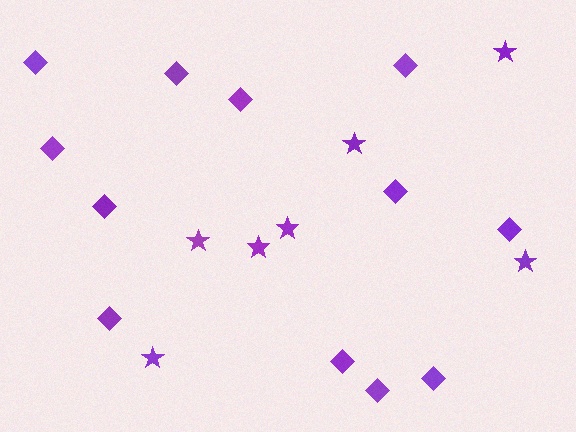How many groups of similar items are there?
There are 2 groups: one group of diamonds (12) and one group of stars (7).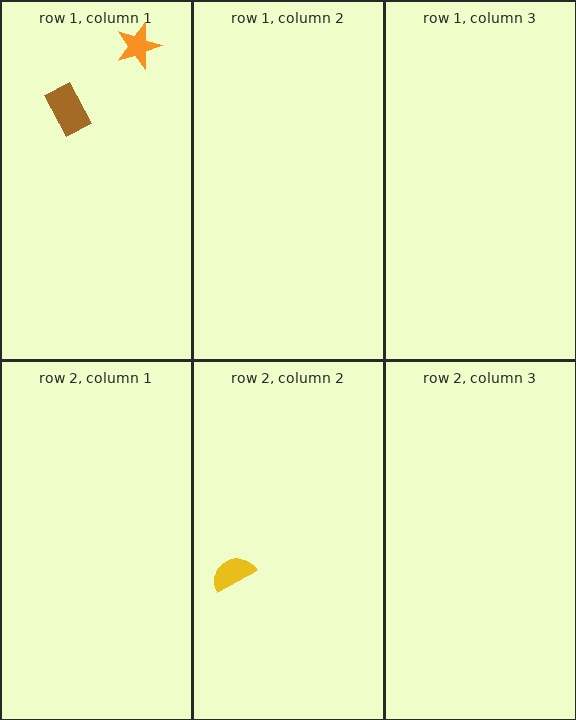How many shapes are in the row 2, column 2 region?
1.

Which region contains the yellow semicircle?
The row 2, column 2 region.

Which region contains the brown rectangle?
The row 1, column 1 region.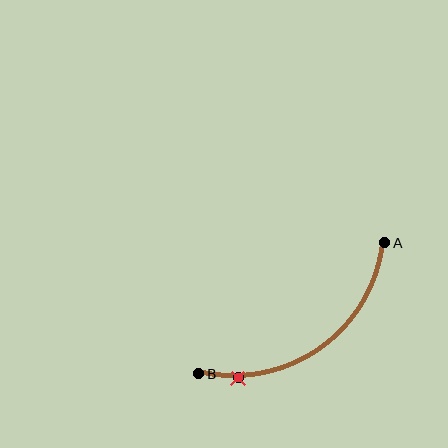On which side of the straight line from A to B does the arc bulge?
The arc bulges below and to the right of the straight line connecting A and B.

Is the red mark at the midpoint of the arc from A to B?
No. The red mark lies on the arc but is closer to endpoint B. The arc midpoint would be at the point on the curve equidistant along the arc from both A and B.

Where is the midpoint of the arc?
The arc midpoint is the point on the curve farthest from the straight line joining A and B. It sits below and to the right of that line.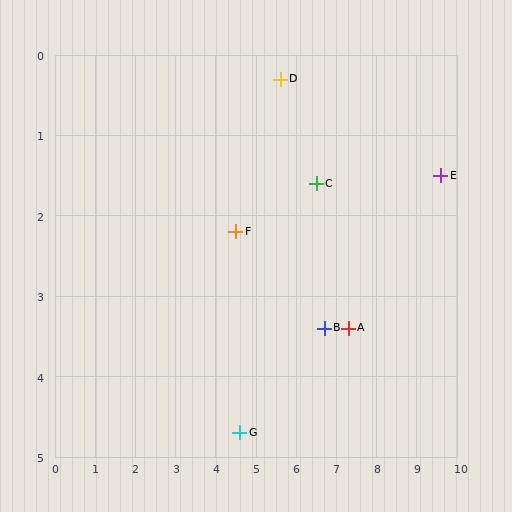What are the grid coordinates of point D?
Point D is at approximately (5.6, 0.3).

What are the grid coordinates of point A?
Point A is at approximately (7.3, 3.4).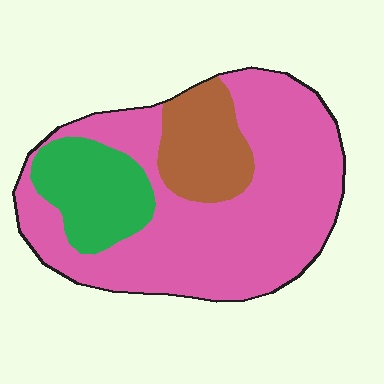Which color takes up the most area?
Pink, at roughly 65%.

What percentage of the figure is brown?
Brown takes up about one sixth (1/6) of the figure.